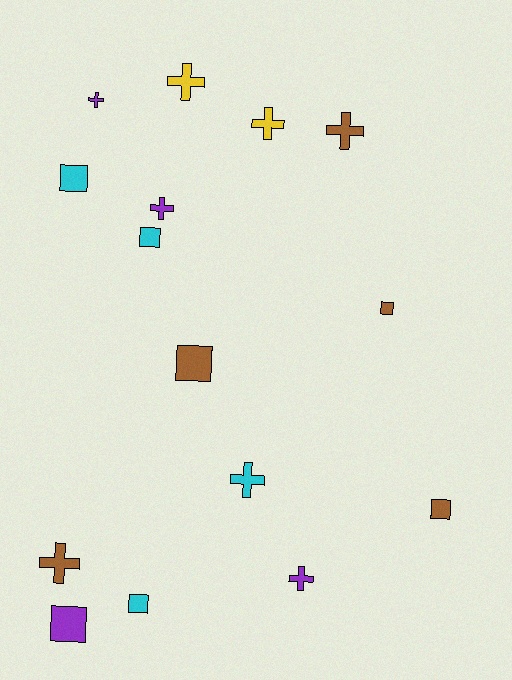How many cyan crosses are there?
There is 1 cyan cross.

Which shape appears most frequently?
Cross, with 8 objects.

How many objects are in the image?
There are 15 objects.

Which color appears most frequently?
Brown, with 5 objects.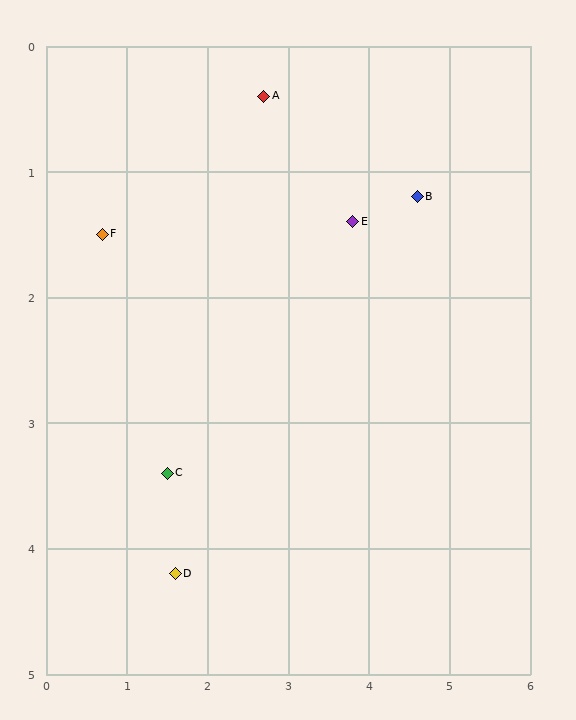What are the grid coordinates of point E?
Point E is at approximately (3.8, 1.4).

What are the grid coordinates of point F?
Point F is at approximately (0.7, 1.5).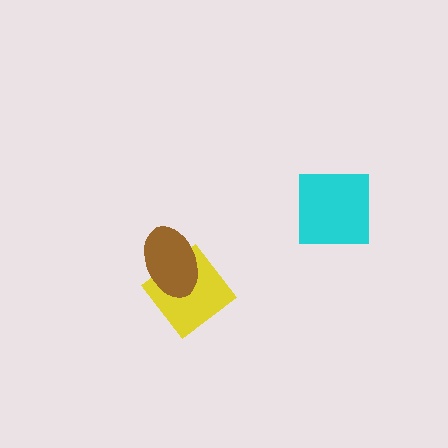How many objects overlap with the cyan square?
0 objects overlap with the cyan square.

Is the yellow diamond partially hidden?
Yes, it is partially covered by another shape.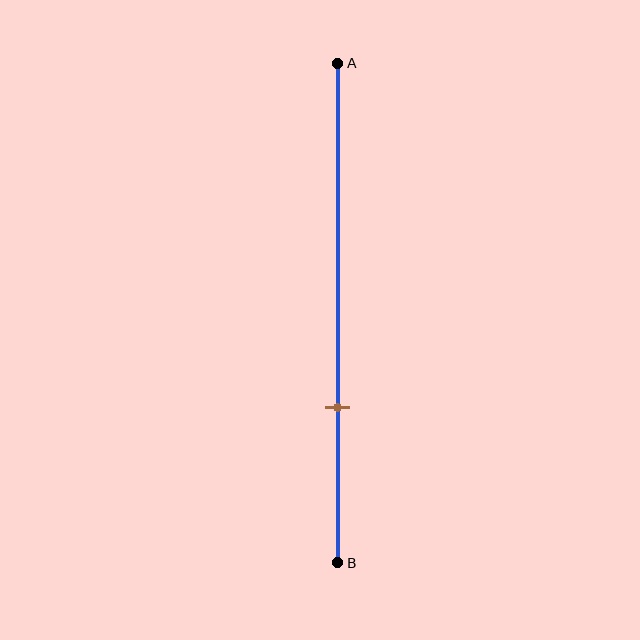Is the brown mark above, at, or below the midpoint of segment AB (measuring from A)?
The brown mark is below the midpoint of segment AB.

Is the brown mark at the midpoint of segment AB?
No, the mark is at about 70% from A, not at the 50% midpoint.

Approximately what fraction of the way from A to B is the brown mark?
The brown mark is approximately 70% of the way from A to B.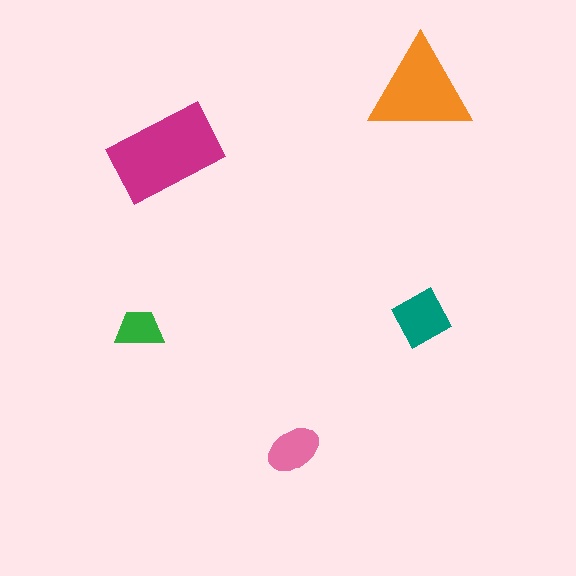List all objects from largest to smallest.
The magenta rectangle, the orange triangle, the teal square, the pink ellipse, the green trapezoid.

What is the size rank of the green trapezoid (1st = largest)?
5th.